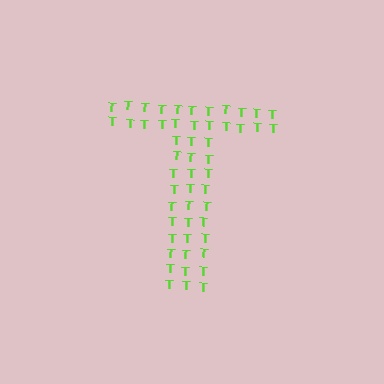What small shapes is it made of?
It is made of small letter T's.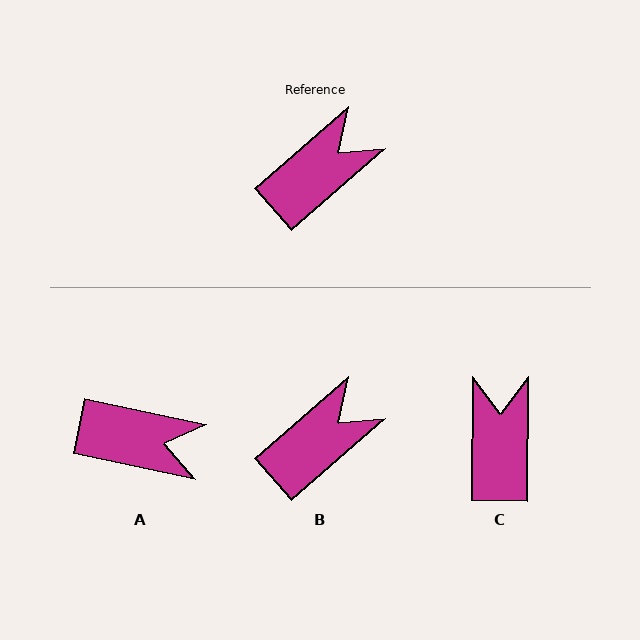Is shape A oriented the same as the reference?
No, it is off by about 53 degrees.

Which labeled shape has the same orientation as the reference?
B.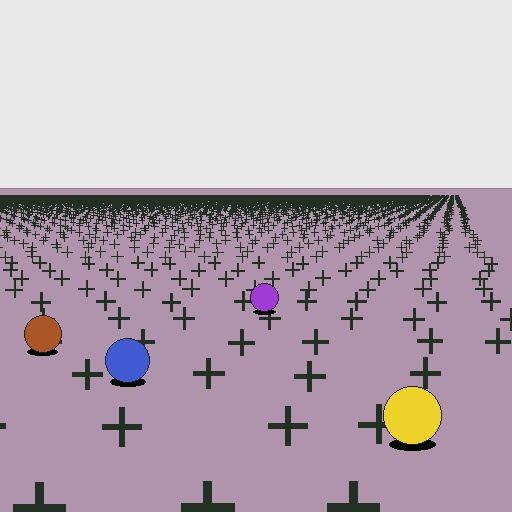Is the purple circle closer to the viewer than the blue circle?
No. The blue circle is closer — you can tell from the texture gradient: the ground texture is coarser near it.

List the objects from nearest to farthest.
From nearest to farthest: the yellow circle, the blue circle, the brown circle, the purple circle.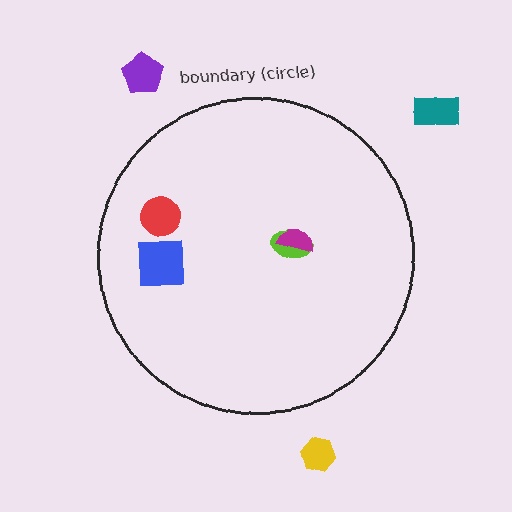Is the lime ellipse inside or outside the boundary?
Inside.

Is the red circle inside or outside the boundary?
Inside.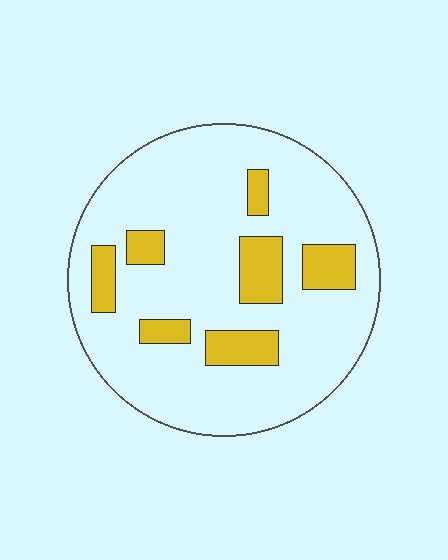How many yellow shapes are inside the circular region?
7.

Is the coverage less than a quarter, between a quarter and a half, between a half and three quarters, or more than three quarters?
Less than a quarter.